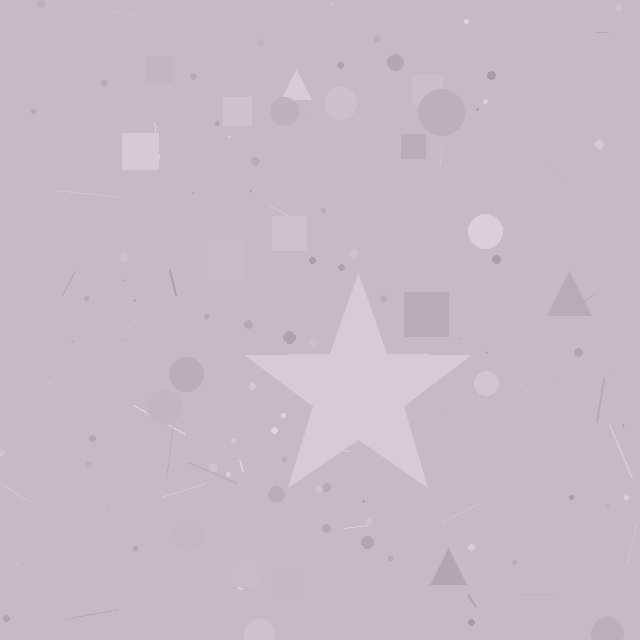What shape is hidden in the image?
A star is hidden in the image.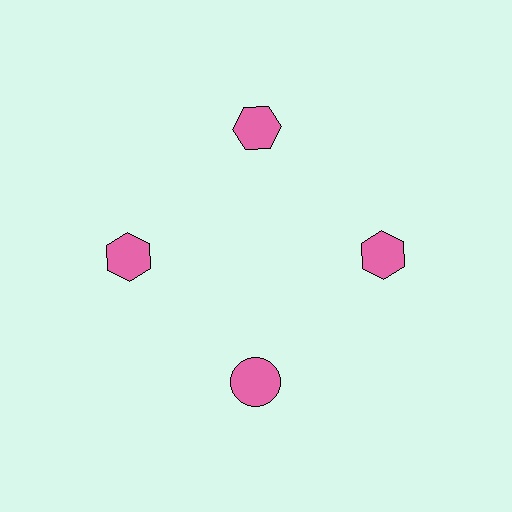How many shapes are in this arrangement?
There are 4 shapes arranged in a ring pattern.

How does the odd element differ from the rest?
It has a different shape: circle instead of hexagon.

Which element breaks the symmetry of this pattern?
The pink circle at roughly the 6 o'clock position breaks the symmetry. All other shapes are pink hexagons.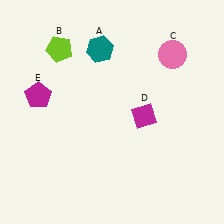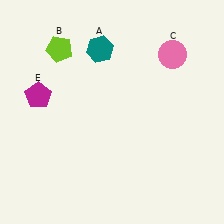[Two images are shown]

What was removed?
The magenta diamond (D) was removed in Image 2.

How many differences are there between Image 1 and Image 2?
There is 1 difference between the two images.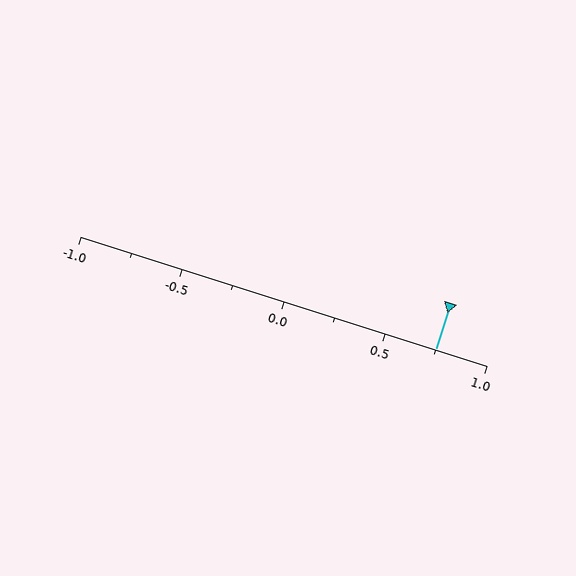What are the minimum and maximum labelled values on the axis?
The axis runs from -1.0 to 1.0.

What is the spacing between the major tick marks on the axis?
The major ticks are spaced 0.5 apart.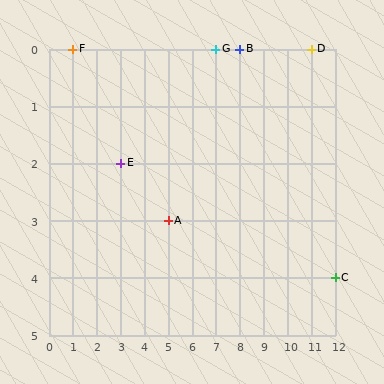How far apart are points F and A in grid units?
Points F and A are 4 columns and 3 rows apart (about 5.0 grid units diagonally).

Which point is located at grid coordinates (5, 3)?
Point A is at (5, 3).